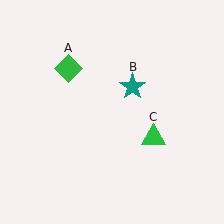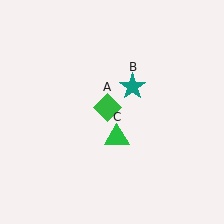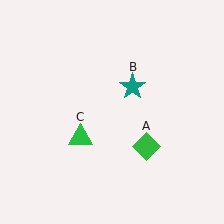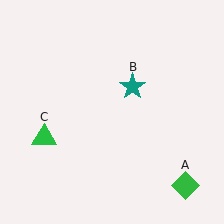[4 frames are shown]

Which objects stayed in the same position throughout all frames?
Teal star (object B) remained stationary.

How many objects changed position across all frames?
2 objects changed position: green diamond (object A), green triangle (object C).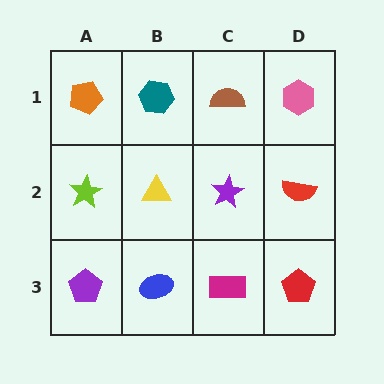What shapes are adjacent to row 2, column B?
A teal hexagon (row 1, column B), a blue ellipse (row 3, column B), a lime star (row 2, column A), a purple star (row 2, column C).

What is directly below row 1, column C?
A purple star.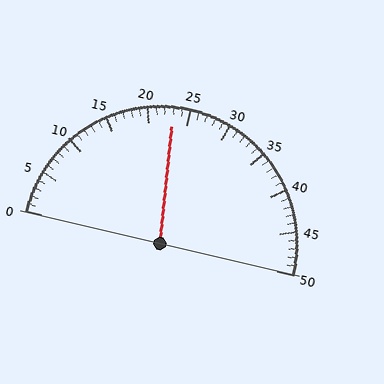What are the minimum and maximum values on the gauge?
The gauge ranges from 0 to 50.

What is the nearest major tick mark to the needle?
The nearest major tick mark is 25.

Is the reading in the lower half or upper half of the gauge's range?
The reading is in the lower half of the range (0 to 50).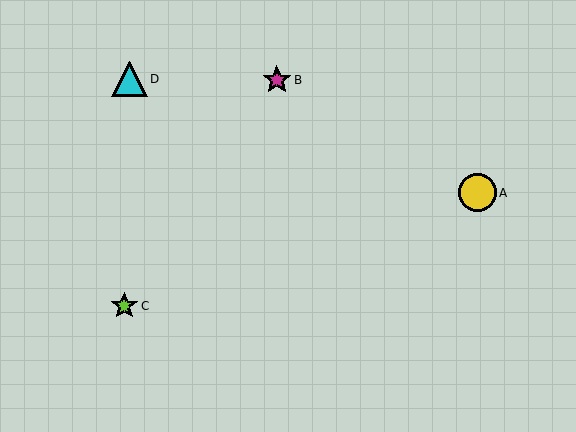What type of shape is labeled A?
Shape A is a yellow circle.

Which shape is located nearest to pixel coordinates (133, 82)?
The cyan triangle (labeled D) at (129, 79) is nearest to that location.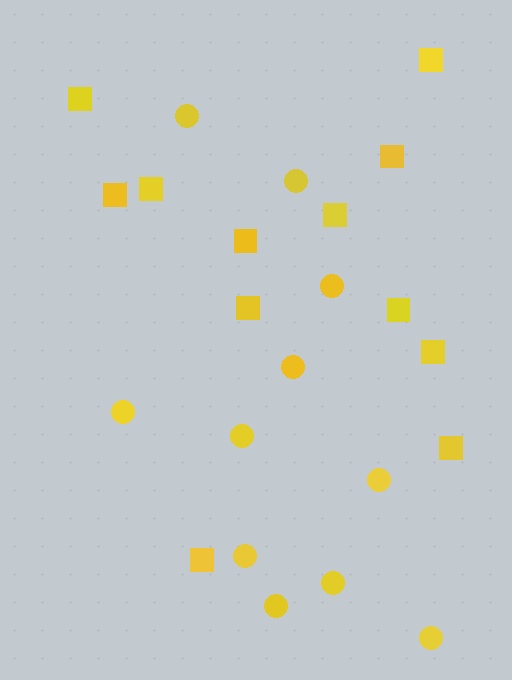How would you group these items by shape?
There are 2 groups: one group of circles (11) and one group of squares (12).